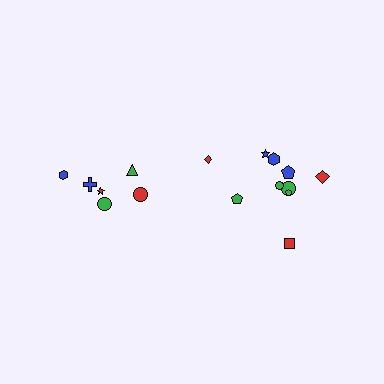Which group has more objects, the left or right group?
The right group.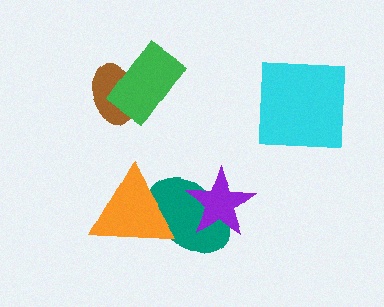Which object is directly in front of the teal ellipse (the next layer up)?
The purple star is directly in front of the teal ellipse.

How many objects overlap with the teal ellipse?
2 objects overlap with the teal ellipse.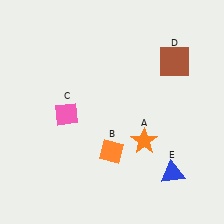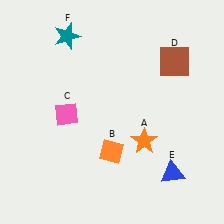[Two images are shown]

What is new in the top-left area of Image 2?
A teal star (F) was added in the top-left area of Image 2.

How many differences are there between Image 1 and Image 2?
There is 1 difference between the two images.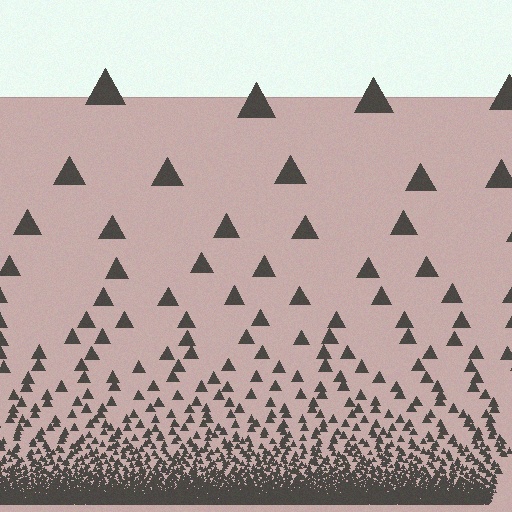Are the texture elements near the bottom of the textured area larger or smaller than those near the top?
Smaller. The gradient is inverted — elements near the bottom are smaller and denser.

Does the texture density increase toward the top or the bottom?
Density increases toward the bottom.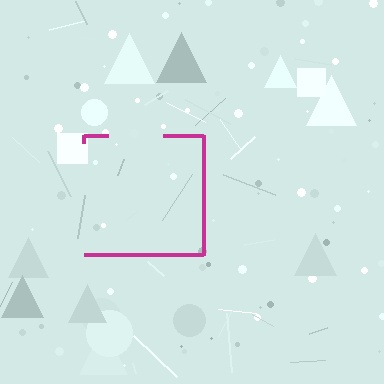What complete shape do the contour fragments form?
The contour fragments form a square.